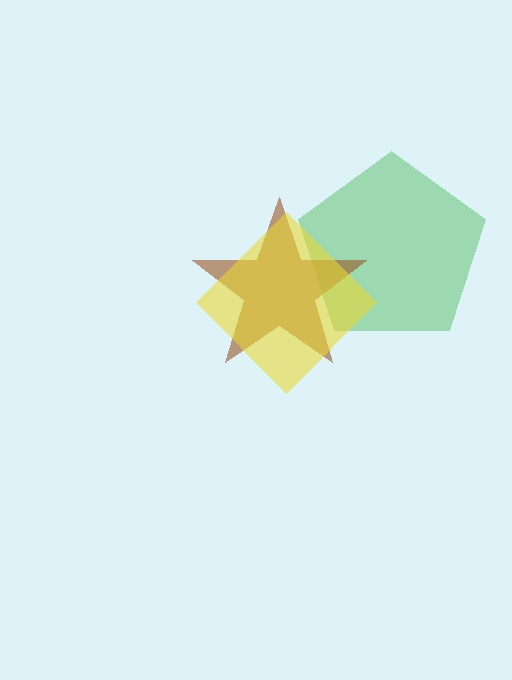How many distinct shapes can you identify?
There are 3 distinct shapes: a green pentagon, a brown star, a yellow diamond.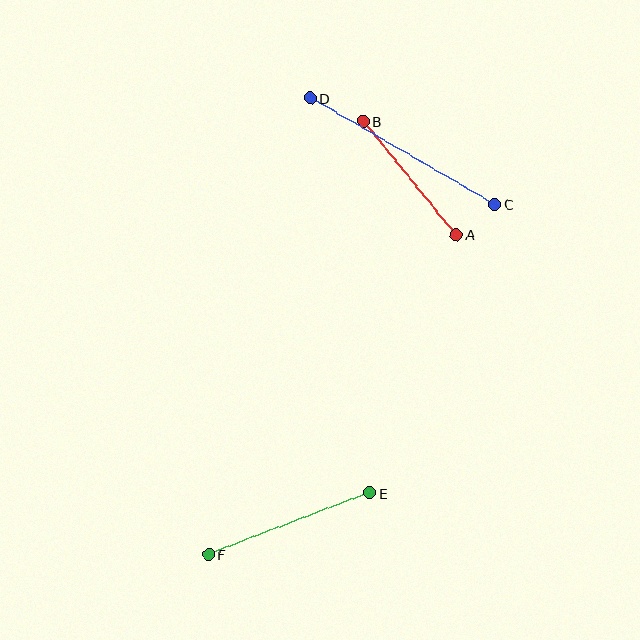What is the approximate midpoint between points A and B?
The midpoint is at approximately (410, 178) pixels.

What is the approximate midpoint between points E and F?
The midpoint is at approximately (289, 524) pixels.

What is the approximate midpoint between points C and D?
The midpoint is at approximately (403, 151) pixels.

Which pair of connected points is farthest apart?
Points C and D are farthest apart.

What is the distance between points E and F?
The distance is approximately 172 pixels.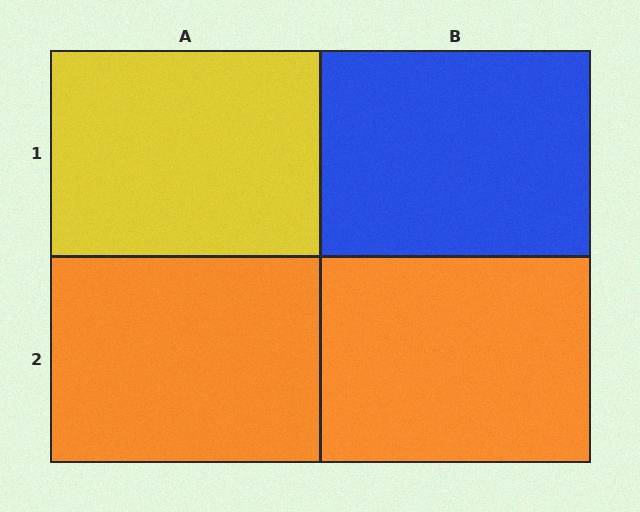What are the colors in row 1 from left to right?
Yellow, blue.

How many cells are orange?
2 cells are orange.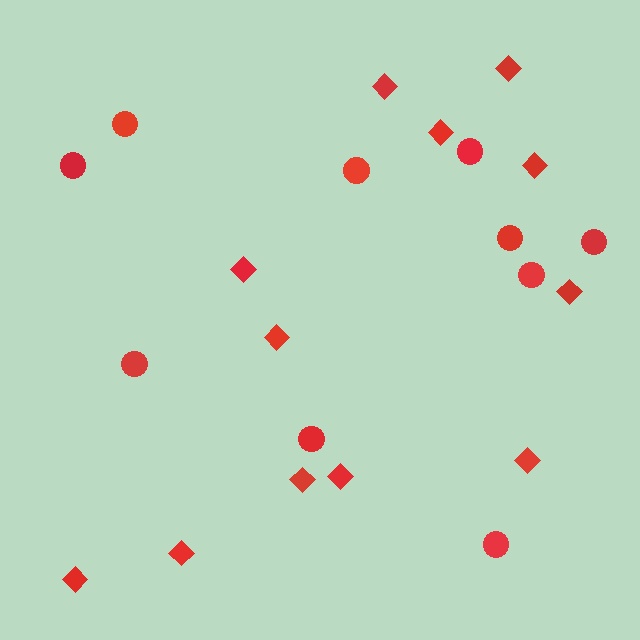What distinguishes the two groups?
There are 2 groups: one group of circles (10) and one group of diamonds (12).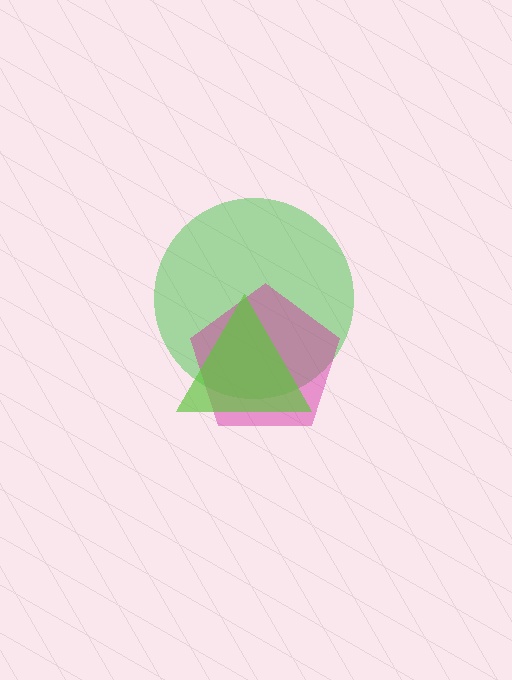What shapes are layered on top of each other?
The layered shapes are: a green circle, a magenta pentagon, a lime triangle.